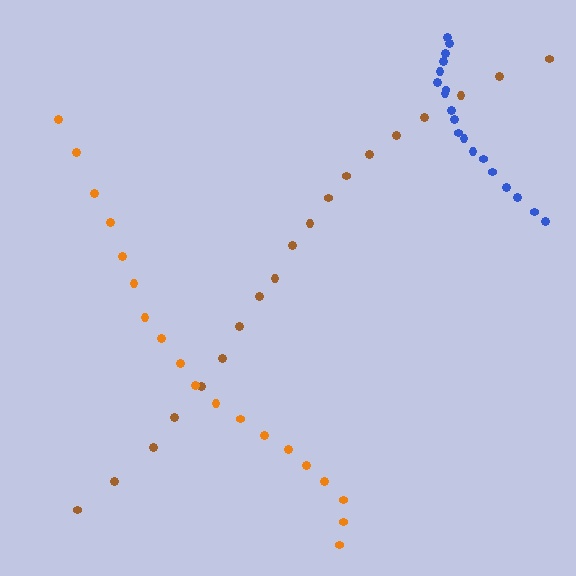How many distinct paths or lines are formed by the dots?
There are 3 distinct paths.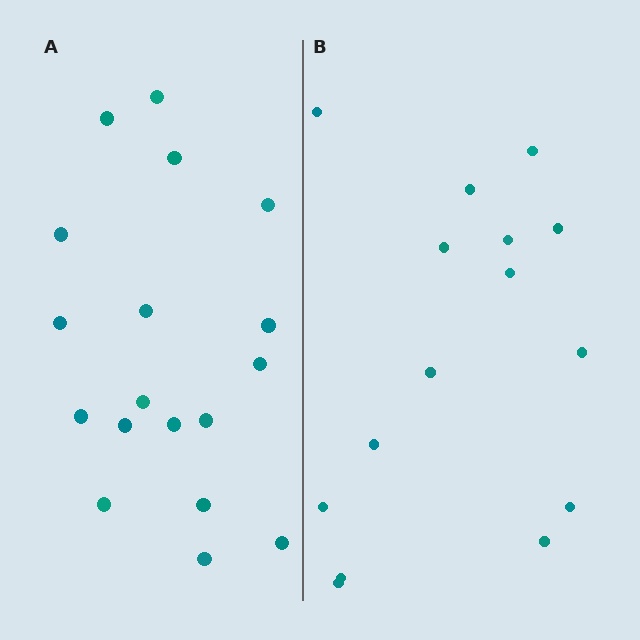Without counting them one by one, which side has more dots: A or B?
Region A (the left region) has more dots.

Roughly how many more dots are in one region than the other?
Region A has just a few more — roughly 2 or 3 more dots than region B.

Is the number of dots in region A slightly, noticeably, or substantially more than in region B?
Region A has only slightly more — the two regions are fairly close. The ratio is roughly 1.2 to 1.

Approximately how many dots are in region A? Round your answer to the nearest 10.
About 20 dots. (The exact count is 18, which rounds to 20.)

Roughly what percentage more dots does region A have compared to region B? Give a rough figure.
About 20% more.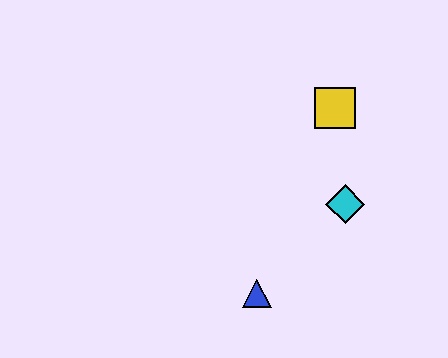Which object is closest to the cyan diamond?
The yellow square is closest to the cyan diamond.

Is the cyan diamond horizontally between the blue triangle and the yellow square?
No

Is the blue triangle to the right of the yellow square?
No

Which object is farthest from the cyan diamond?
The blue triangle is farthest from the cyan diamond.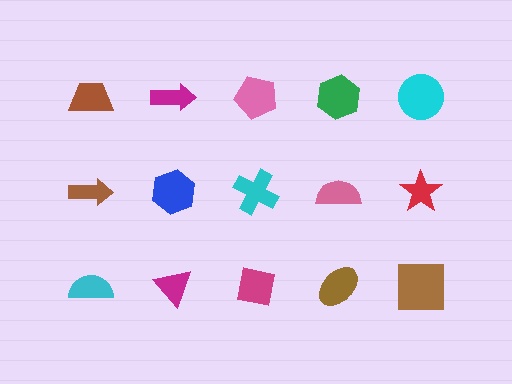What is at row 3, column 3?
A magenta square.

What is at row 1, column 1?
A brown trapezoid.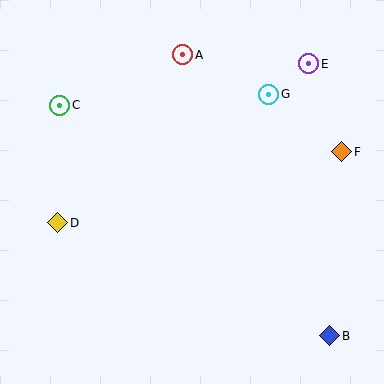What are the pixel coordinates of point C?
Point C is at (60, 105).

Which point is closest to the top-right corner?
Point E is closest to the top-right corner.